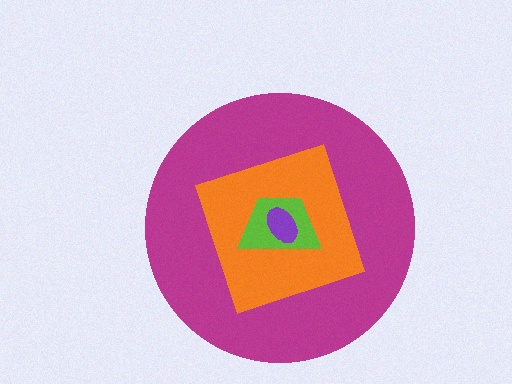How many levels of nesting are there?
4.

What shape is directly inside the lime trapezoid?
The purple ellipse.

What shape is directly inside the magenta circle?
The orange square.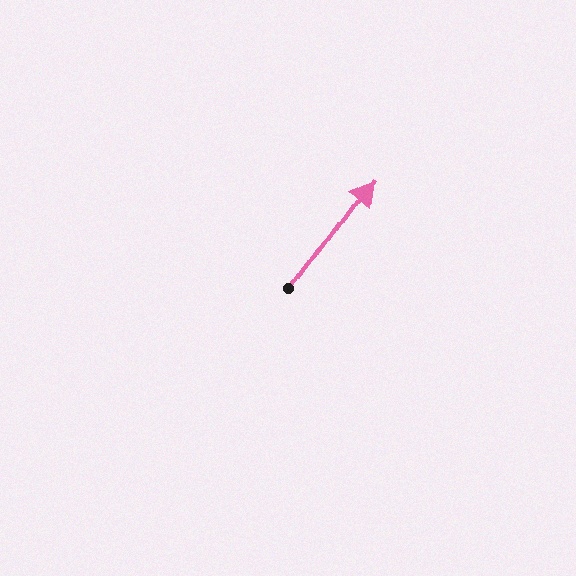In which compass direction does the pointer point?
Northeast.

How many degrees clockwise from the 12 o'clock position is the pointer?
Approximately 36 degrees.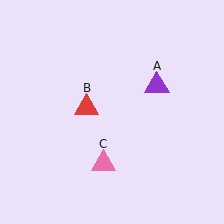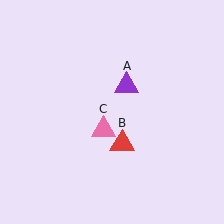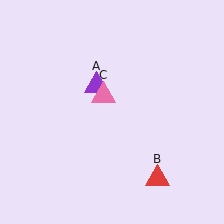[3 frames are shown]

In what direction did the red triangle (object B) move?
The red triangle (object B) moved down and to the right.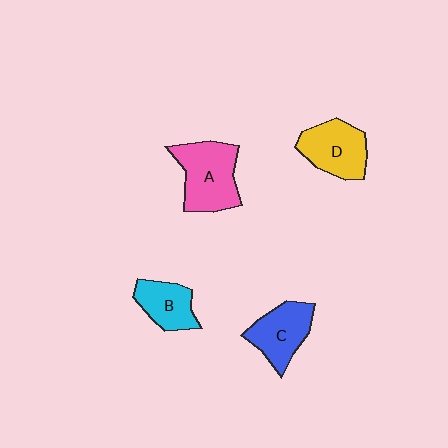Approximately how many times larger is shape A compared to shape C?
Approximately 1.3 times.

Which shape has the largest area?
Shape A (pink).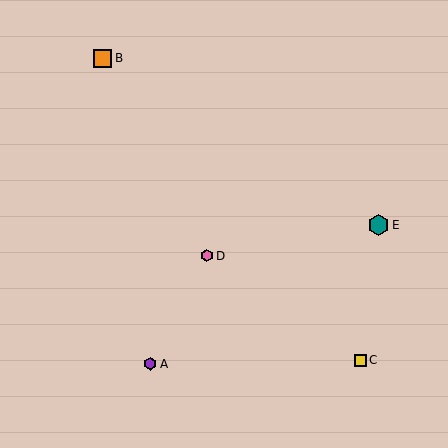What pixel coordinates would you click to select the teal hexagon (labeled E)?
Click at (379, 225) to select the teal hexagon E.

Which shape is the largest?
The teal hexagon (labeled E) is the largest.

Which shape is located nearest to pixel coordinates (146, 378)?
The purple hexagon (labeled A) at (150, 364) is nearest to that location.